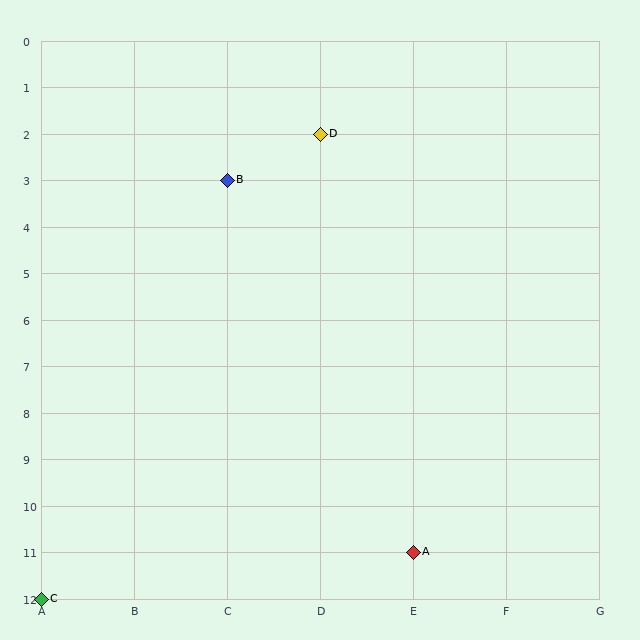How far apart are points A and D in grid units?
Points A and D are 1 column and 9 rows apart (about 9.1 grid units diagonally).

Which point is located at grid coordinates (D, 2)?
Point D is at (D, 2).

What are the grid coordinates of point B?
Point B is at grid coordinates (C, 3).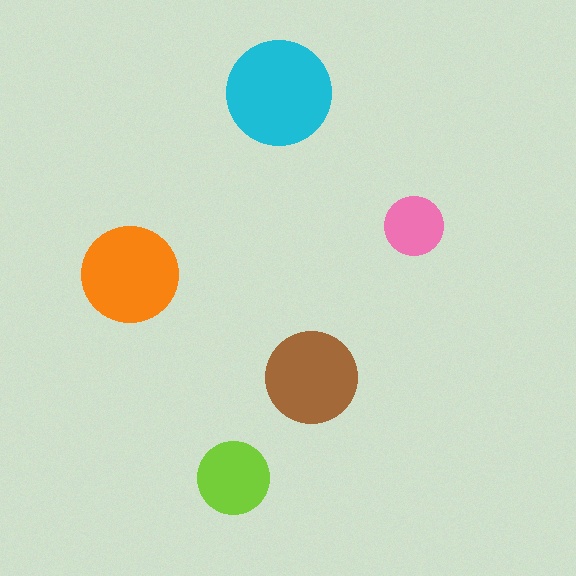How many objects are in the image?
There are 5 objects in the image.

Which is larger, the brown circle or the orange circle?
The orange one.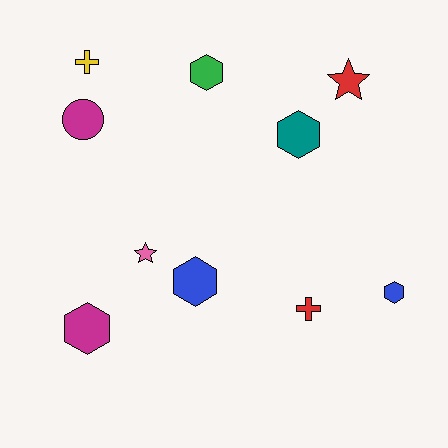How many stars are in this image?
There are 2 stars.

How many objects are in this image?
There are 10 objects.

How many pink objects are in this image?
There is 1 pink object.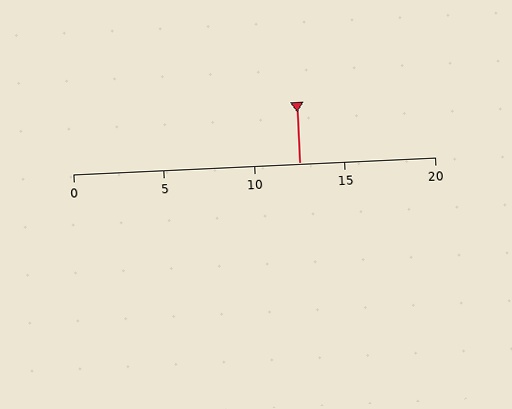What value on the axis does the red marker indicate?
The marker indicates approximately 12.5.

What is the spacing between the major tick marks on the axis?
The major ticks are spaced 5 apart.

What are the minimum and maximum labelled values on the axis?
The axis runs from 0 to 20.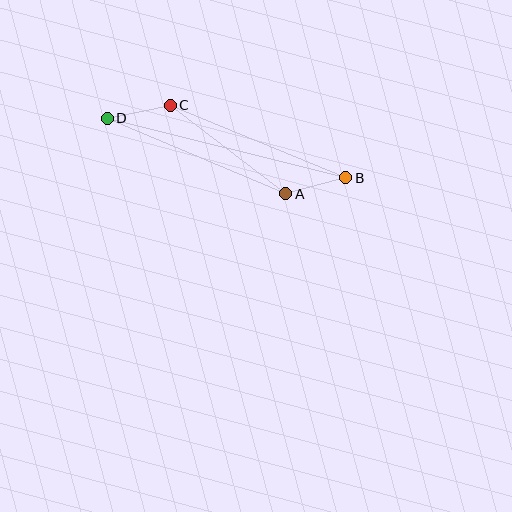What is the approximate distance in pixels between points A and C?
The distance between A and C is approximately 146 pixels.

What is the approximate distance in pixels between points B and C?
The distance between B and C is approximately 190 pixels.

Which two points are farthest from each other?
Points B and D are farthest from each other.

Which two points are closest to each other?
Points A and B are closest to each other.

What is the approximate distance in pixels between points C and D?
The distance between C and D is approximately 64 pixels.